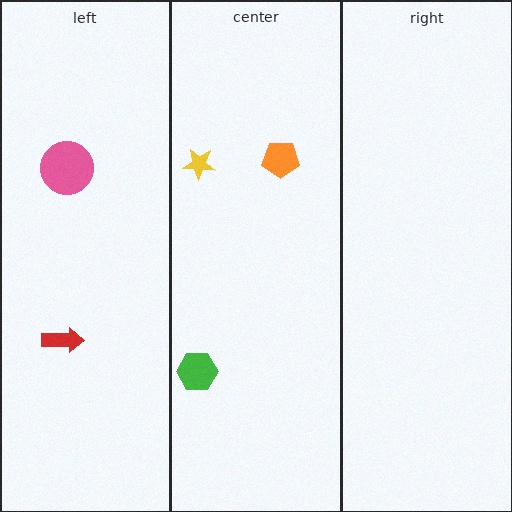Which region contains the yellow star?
The center region.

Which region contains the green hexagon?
The center region.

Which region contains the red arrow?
The left region.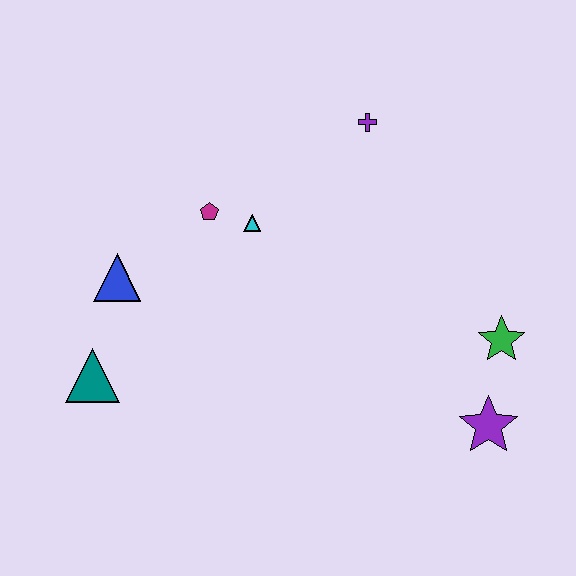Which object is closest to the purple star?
The green star is closest to the purple star.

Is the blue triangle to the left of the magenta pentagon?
Yes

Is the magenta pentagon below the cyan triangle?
No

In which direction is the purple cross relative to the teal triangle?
The purple cross is to the right of the teal triangle.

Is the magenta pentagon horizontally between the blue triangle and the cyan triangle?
Yes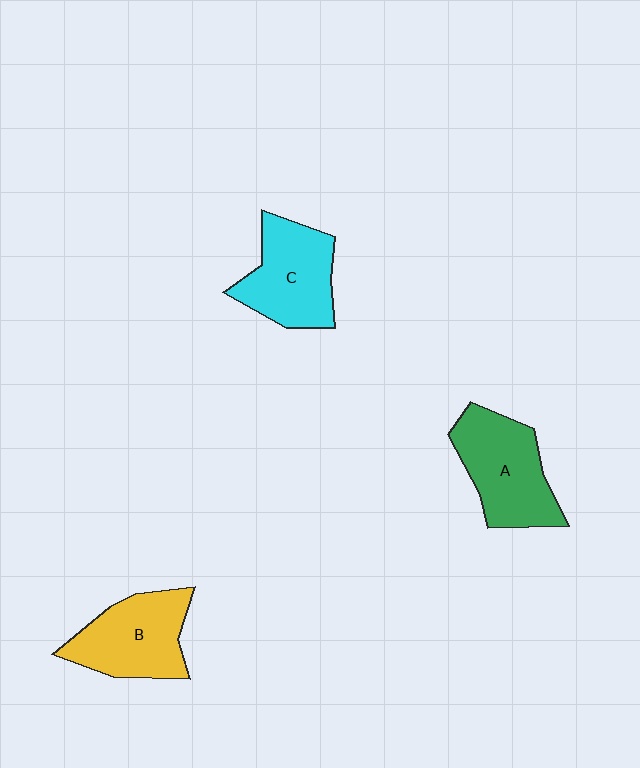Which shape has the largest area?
Shape A (green).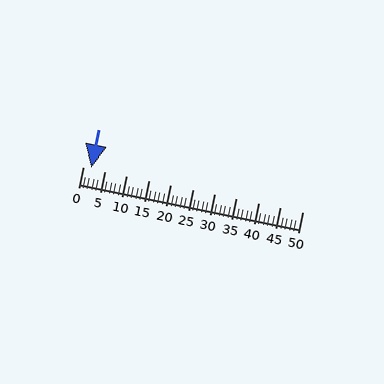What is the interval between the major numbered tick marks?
The major tick marks are spaced 5 units apart.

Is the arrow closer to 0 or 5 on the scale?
The arrow is closer to 0.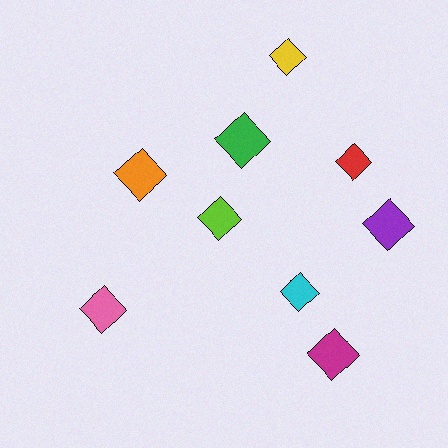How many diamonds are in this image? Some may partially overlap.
There are 9 diamonds.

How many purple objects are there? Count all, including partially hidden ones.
There is 1 purple object.